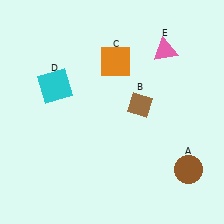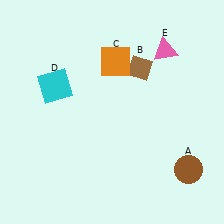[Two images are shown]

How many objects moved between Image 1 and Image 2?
1 object moved between the two images.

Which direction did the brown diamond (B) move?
The brown diamond (B) moved up.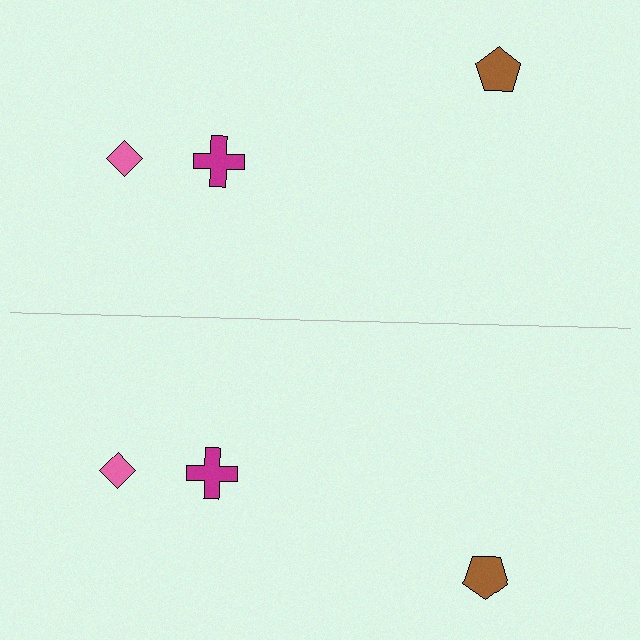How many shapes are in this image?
There are 6 shapes in this image.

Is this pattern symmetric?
Yes, this pattern has bilateral (reflection) symmetry.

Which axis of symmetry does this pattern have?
The pattern has a horizontal axis of symmetry running through the center of the image.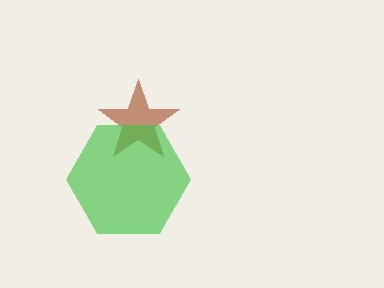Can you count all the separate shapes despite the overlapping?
Yes, there are 2 separate shapes.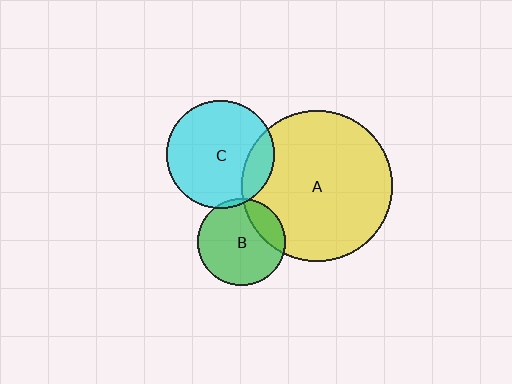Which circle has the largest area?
Circle A (yellow).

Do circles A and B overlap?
Yes.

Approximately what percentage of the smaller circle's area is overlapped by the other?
Approximately 20%.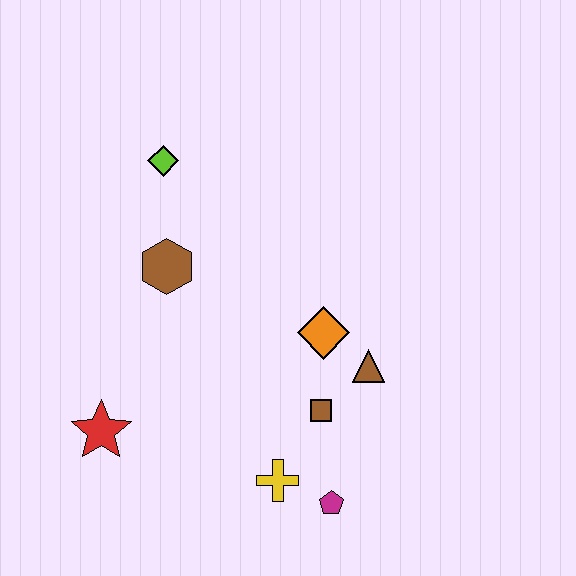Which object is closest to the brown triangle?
The orange diamond is closest to the brown triangle.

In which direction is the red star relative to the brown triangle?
The red star is to the left of the brown triangle.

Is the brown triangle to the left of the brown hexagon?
No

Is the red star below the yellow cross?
No